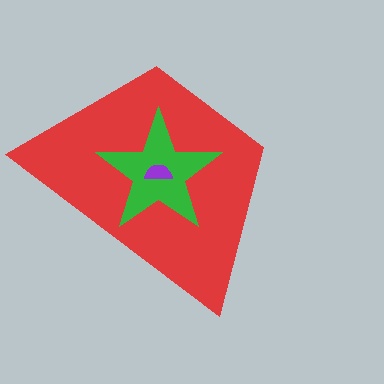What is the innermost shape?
The purple semicircle.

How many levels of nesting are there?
3.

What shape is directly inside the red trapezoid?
The green star.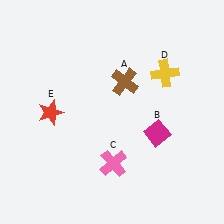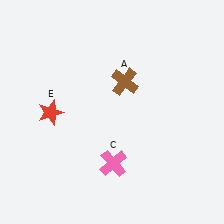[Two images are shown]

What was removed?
The magenta diamond (B), the yellow cross (D) were removed in Image 2.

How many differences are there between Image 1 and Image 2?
There are 2 differences between the two images.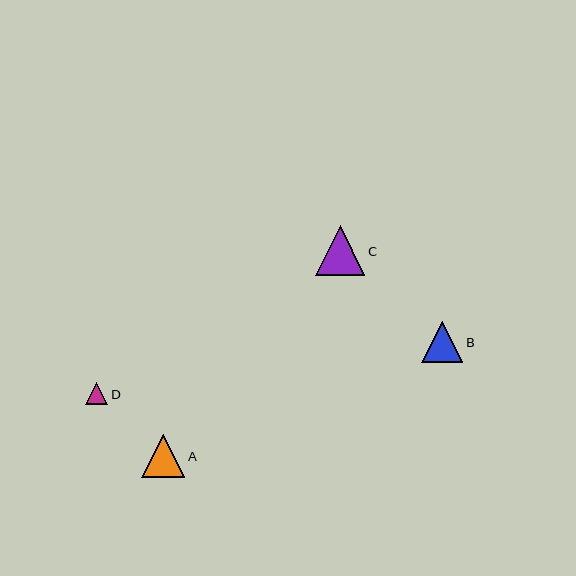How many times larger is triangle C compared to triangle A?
Triangle C is approximately 1.2 times the size of triangle A.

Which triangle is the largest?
Triangle C is the largest with a size of approximately 50 pixels.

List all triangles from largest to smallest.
From largest to smallest: C, A, B, D.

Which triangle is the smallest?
Triangle D is the smallest with a size of approximately 23 pixels.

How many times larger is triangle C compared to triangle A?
Triangle C is approximately 1.2 times the size of triangle A.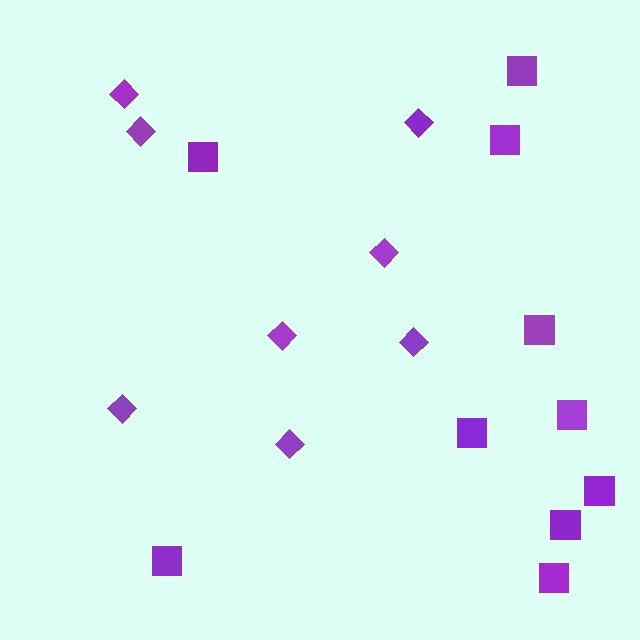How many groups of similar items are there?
There are 2 groups: one group of diamonds (8) and one group of squares (10).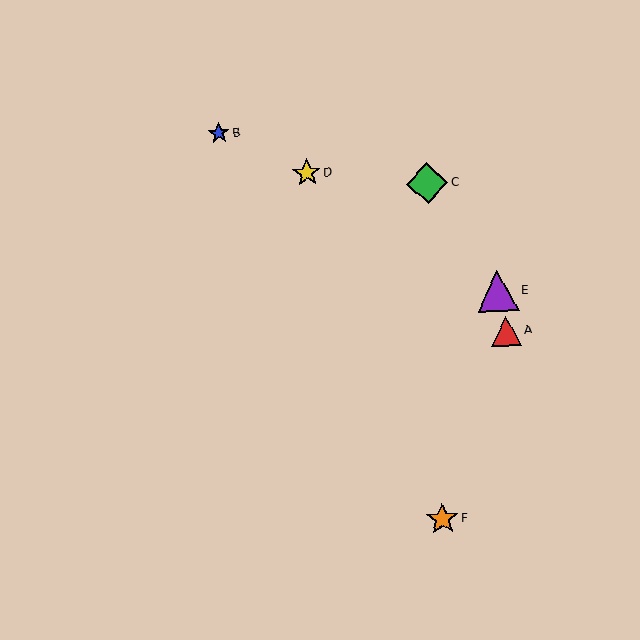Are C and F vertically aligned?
Yes, both are at x≈427.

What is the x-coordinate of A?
Object A is at x≈506.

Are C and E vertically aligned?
No, C is at x≈427 and E is at x≈498.